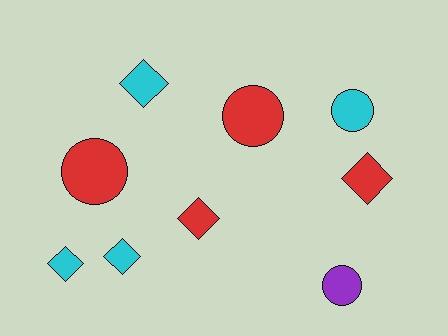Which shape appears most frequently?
Diamond, with 5 objects.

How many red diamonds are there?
There are 2 red diamonds.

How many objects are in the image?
There are 9 objects.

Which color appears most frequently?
Red, with 4 objects.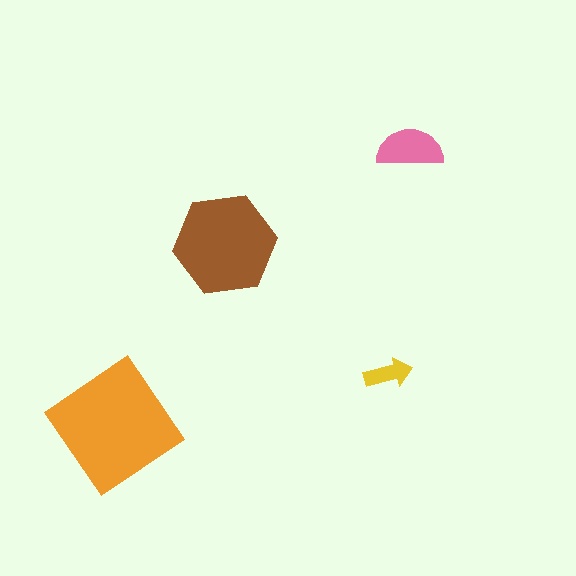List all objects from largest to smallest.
The orange diamond, the brown hexagon, the pink semicircle, the yellow arrow.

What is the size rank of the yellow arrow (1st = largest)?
4th.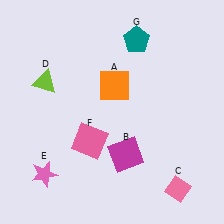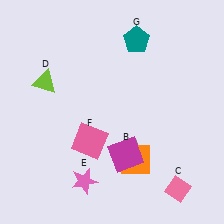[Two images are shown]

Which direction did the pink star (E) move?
The pink star (E) moved right.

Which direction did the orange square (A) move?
The orange square (A) moved down.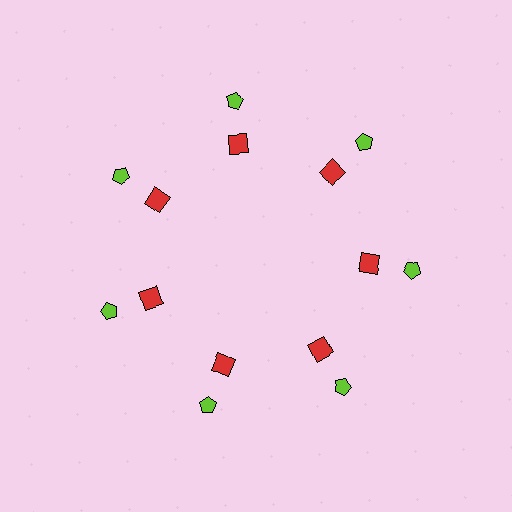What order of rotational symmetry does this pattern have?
This pattern has 7-fold rotational symmetry.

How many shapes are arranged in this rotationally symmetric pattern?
There are 14 shapes, arranged in 7 groups of 2.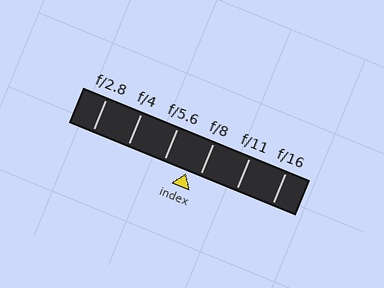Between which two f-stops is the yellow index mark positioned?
The index mark is between f/5.6 and f/8.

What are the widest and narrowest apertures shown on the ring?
The widest aperture shown is f/2.8 and the narrowest is f/16.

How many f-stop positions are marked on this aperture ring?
There are 6 f-stop positions marked.